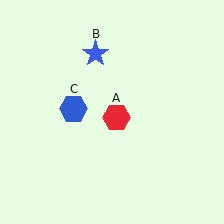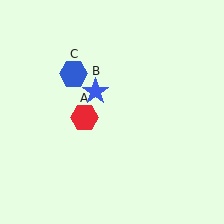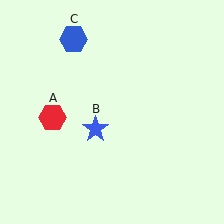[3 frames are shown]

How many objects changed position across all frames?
3 objects changed position: red hexagon (object A), blue star (object B), blue hexagon (object C).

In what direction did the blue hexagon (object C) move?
The blue hexagon (object C) moved up.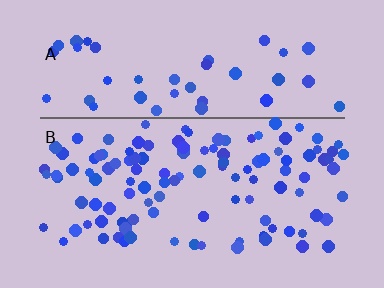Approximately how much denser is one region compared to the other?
Approximately 2.2× — region B over region A.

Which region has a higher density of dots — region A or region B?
B (the bottom).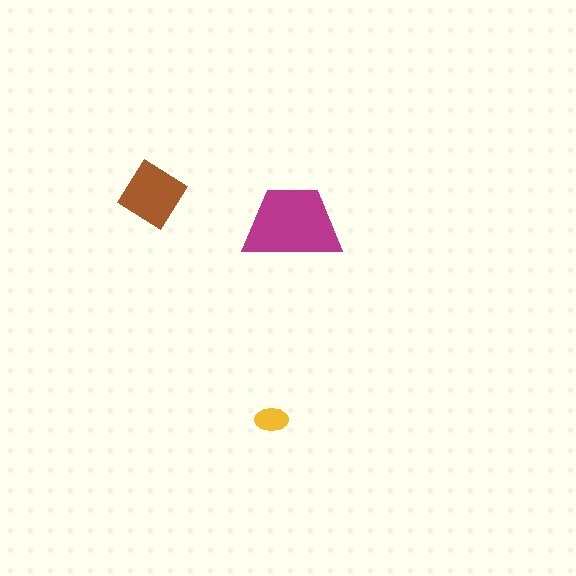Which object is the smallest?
The yellow ellipse.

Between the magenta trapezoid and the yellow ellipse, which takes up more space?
The magenta trapezoid.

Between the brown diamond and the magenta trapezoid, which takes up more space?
The magenta trapezoid.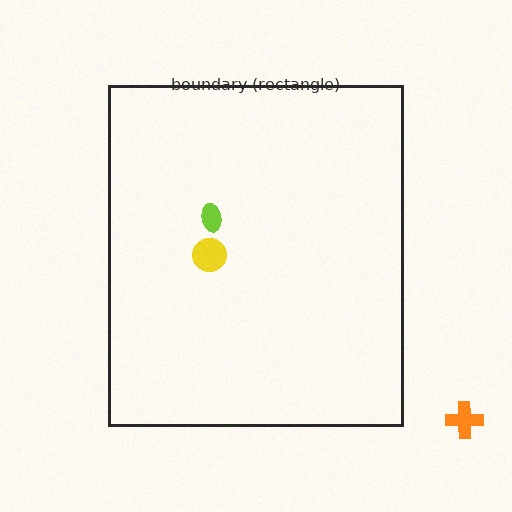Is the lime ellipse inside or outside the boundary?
Inside.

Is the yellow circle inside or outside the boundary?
Inside.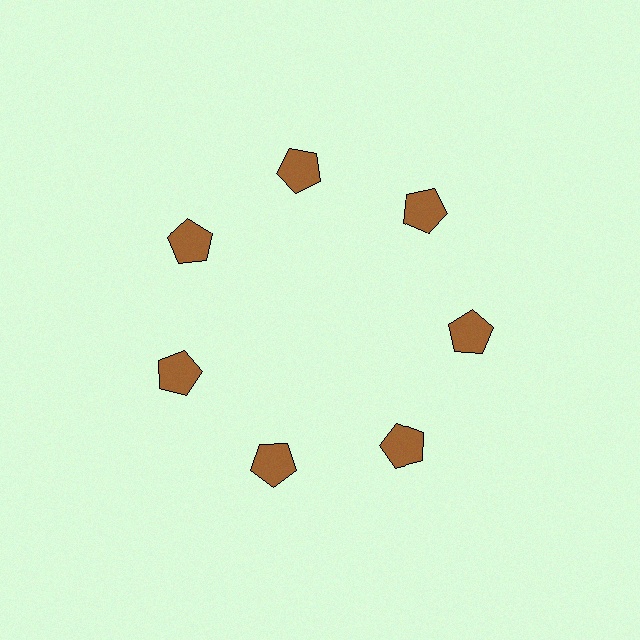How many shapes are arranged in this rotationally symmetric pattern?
There are 7 shapes, arranged in 7 groups of 1.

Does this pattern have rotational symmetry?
Yes, this pattern has 7-fold rotational symmetry. It looks the same after rotating 51 degrees around the center.